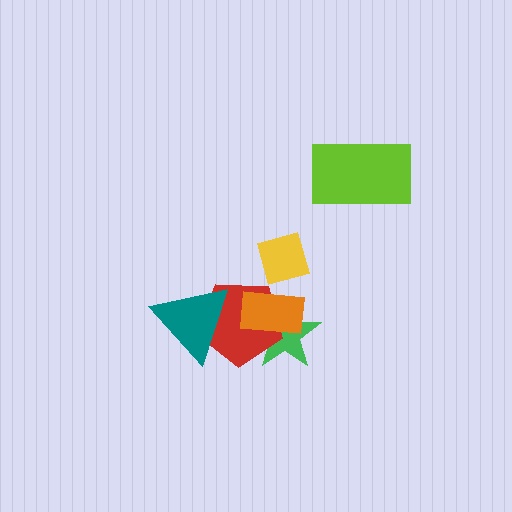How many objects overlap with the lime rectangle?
0 objects overlap with the lime rectangle.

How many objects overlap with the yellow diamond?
0 objects overlap with the yellow diamond.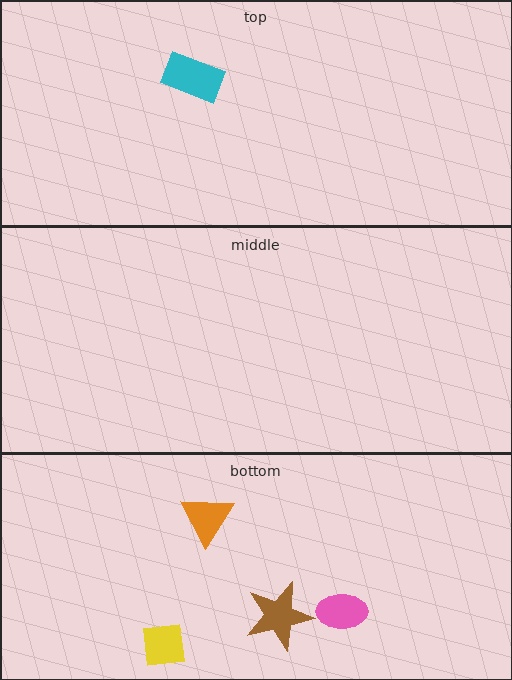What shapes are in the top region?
The cyan rectangle.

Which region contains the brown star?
The bottom region.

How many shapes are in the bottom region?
4.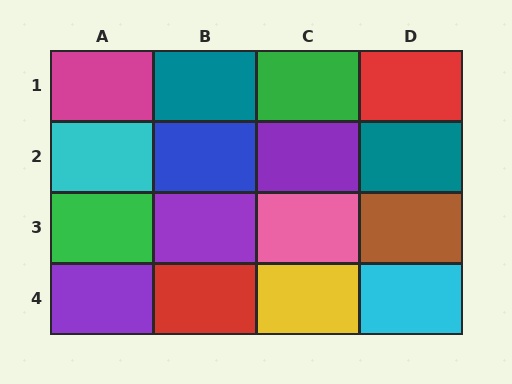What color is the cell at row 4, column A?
Purple.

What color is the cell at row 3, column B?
Purple.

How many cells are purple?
3 cells are purple.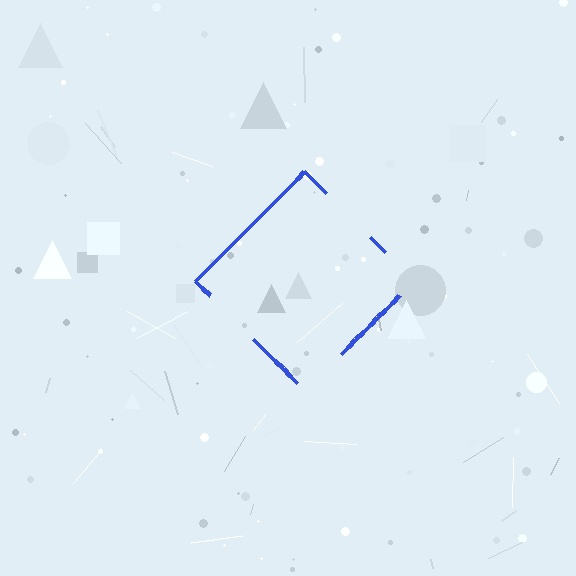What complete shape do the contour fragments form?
The contour fragments form a diamond.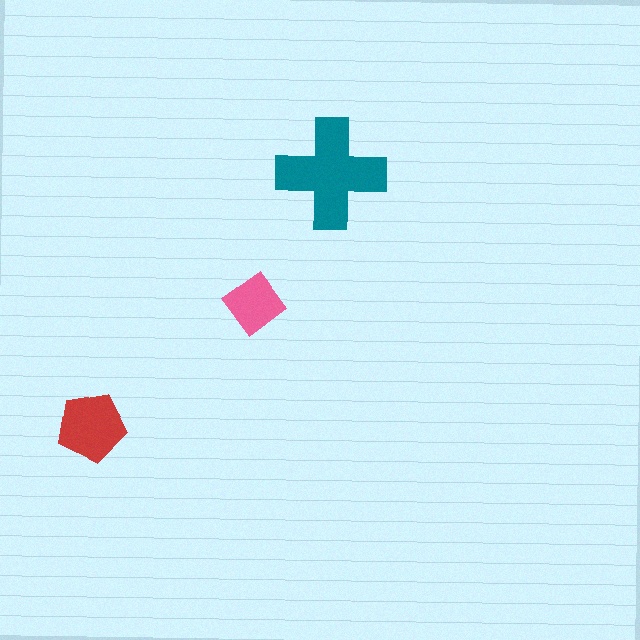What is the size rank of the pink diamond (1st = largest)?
3rd.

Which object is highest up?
The teal cross is topmost.